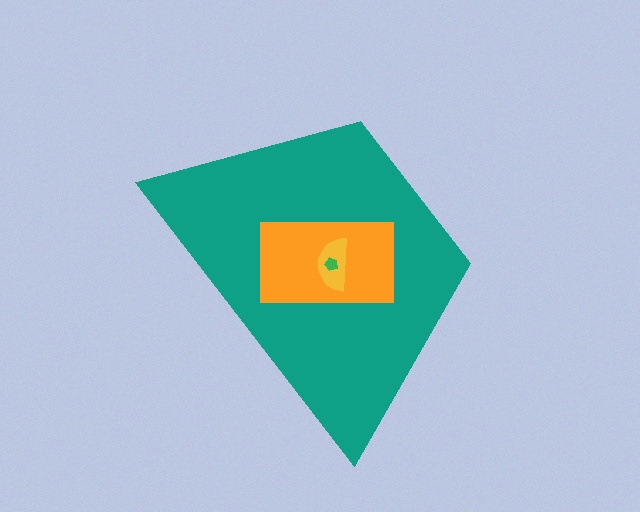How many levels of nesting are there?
4.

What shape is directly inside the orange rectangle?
The yellow semicircle.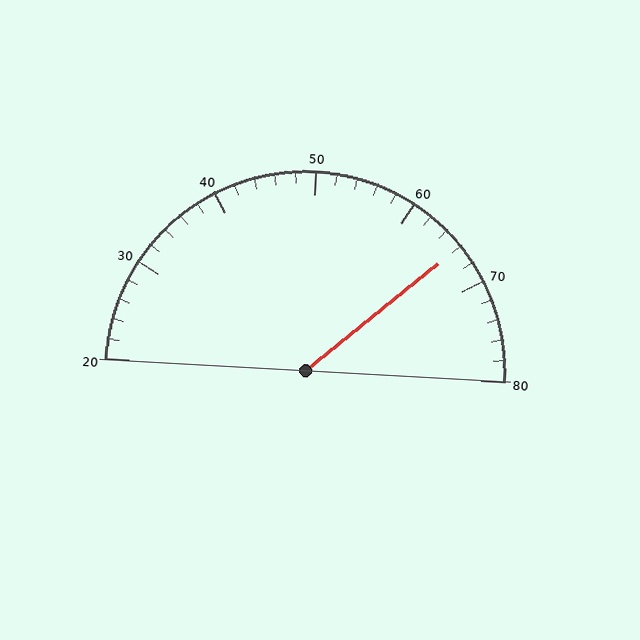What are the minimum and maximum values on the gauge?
The gauge ranges from 20 to 80.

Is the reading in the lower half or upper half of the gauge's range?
The reading is in the upper half of the range (20 to 80).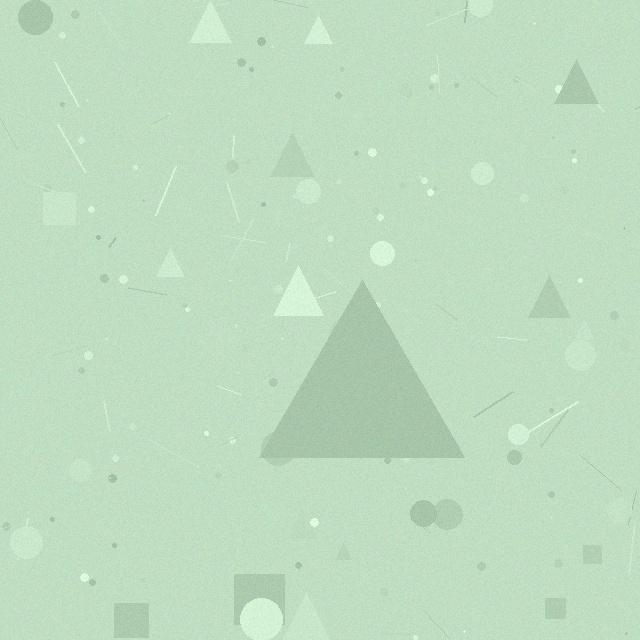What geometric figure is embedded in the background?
A triangle is embedded in the background.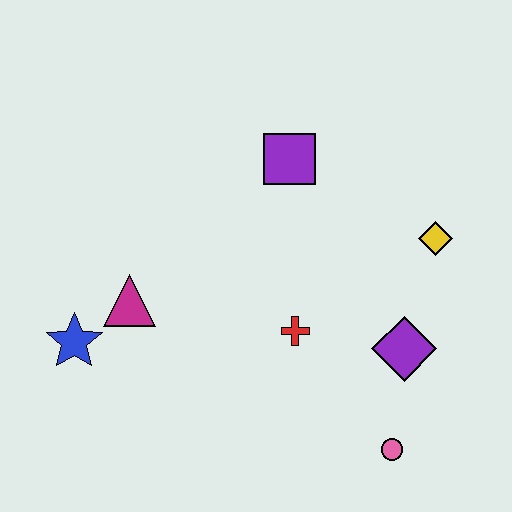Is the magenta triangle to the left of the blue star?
No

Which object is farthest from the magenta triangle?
The yellow diamond is farthest from the magenta triangle.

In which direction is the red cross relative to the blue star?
The red cross is to the right of the blue star.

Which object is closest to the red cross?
The purple diamond is closest to the red cross.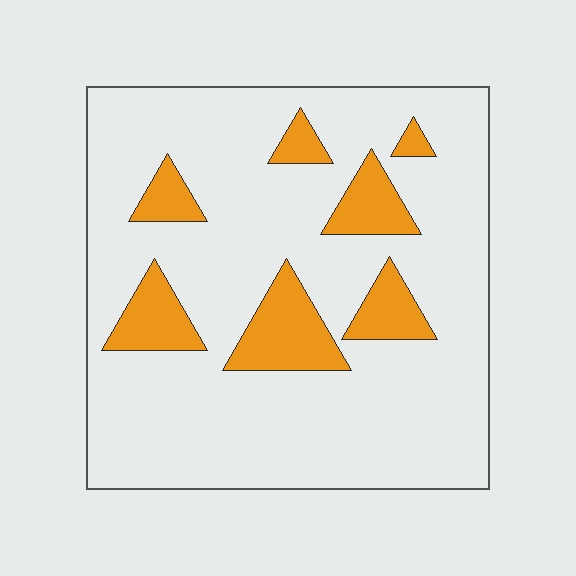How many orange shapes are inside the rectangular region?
7.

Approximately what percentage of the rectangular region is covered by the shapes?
Approximately 15%.